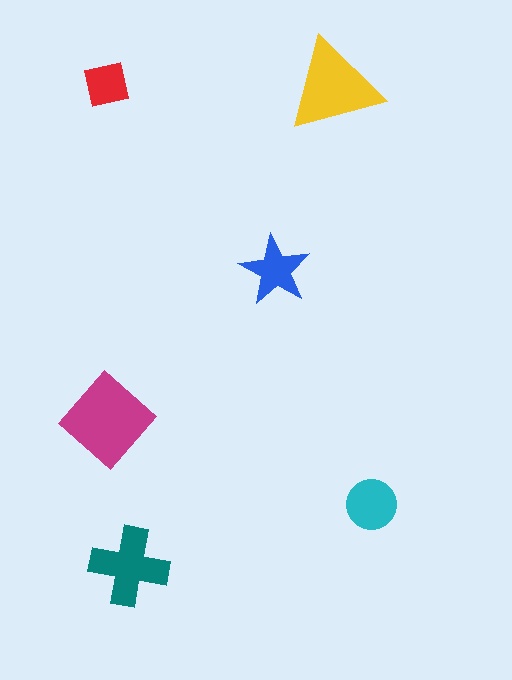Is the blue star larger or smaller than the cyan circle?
Smaller.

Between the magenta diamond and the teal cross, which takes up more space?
The magenta diamond.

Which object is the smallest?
The red square.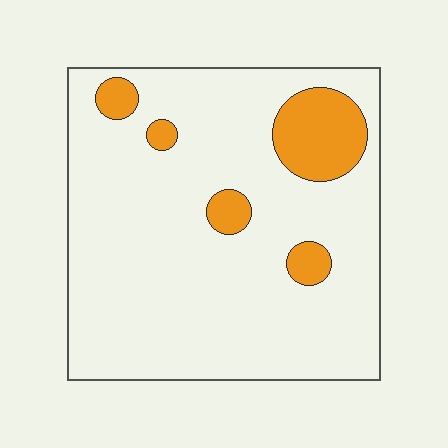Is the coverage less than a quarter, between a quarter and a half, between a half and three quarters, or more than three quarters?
Less than a quarter.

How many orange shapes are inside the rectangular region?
5.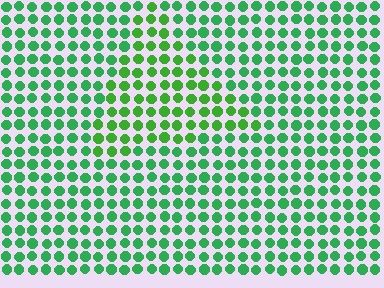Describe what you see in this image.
The image is filled with small green elements in a uniform arrangement. A triangle-shaped region is visible where the elements are tinted to a slightly different hue, forming a subtle color boundary.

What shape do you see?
I see a triangle.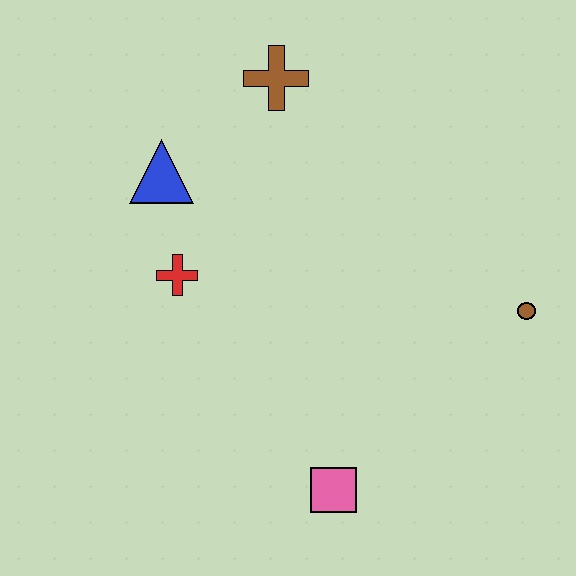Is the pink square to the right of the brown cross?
Yes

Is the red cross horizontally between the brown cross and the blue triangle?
Yes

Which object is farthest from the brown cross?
The pink square is farthest from the brown cross.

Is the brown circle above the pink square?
Yes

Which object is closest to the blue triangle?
The red cross is closest to the blue triangle.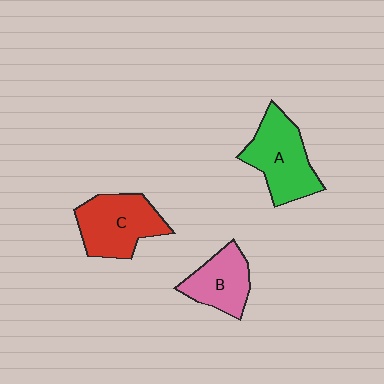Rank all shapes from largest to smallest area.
From largest to smallest: A (green), C (red), B (pink).